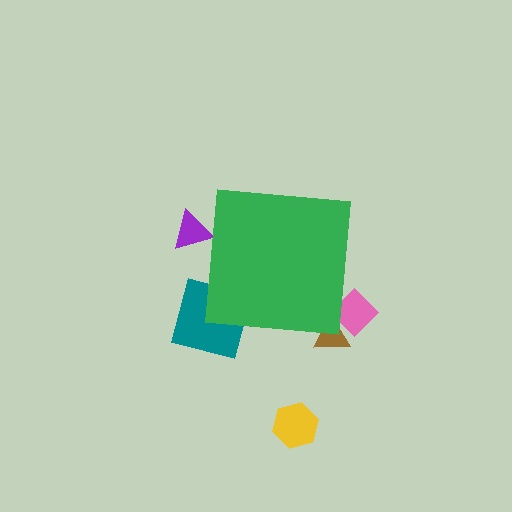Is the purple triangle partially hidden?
Yes, the purple triangle is partially hidden behind the green square.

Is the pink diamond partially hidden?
Yes, the pink diamond is partially hidden behind the green square.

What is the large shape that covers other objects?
A green square.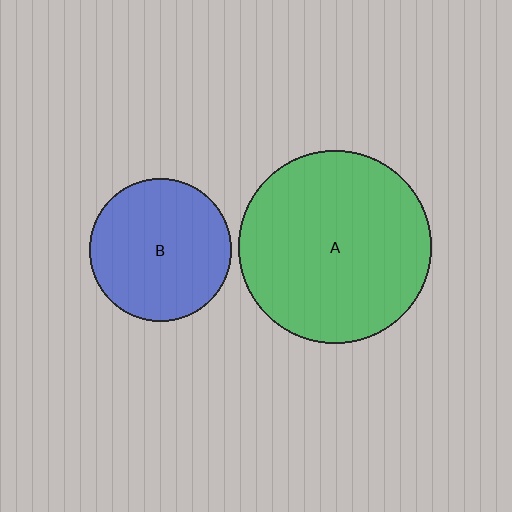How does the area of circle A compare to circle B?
Approximately 1.8 times.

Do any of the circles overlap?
No, none of the circles overlap.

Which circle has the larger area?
Circle A (green).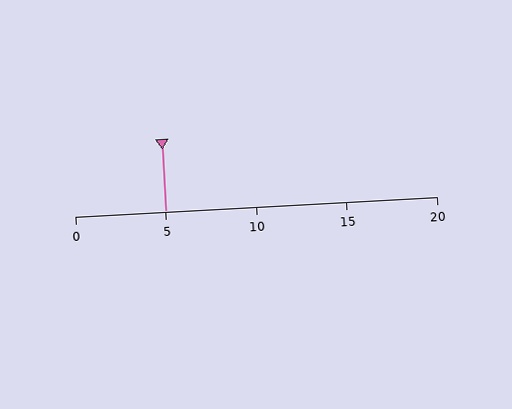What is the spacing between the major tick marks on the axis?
The major ticks are spaced 5 apart.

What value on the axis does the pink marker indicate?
The marker indicates approximately 5.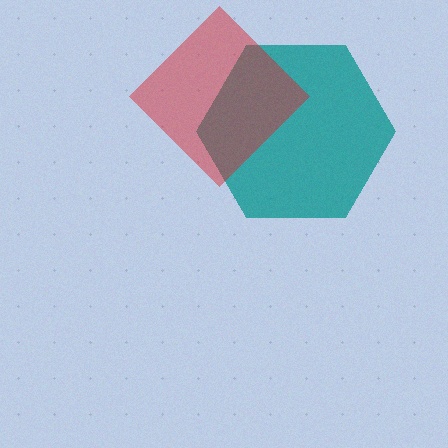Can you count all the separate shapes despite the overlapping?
Yes, there are 2 separate shapes.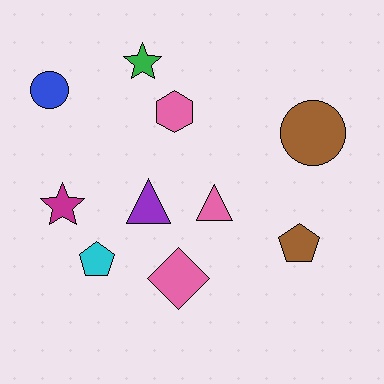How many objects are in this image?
There are 10 objects.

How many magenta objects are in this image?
There is 1 magenta object.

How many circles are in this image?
There are 2 circles.